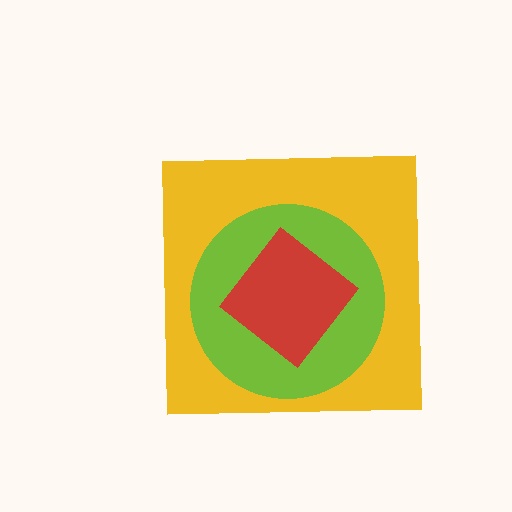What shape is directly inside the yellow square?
The lime circle.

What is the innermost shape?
The red diamond.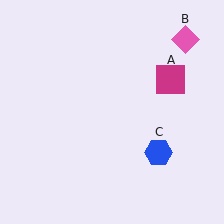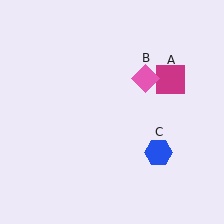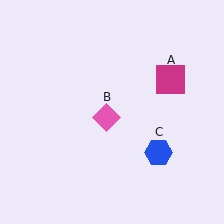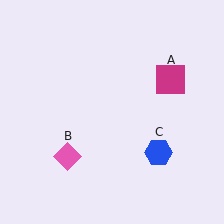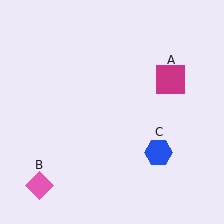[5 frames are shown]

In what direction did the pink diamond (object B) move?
The pink diamond (object B) moved down and to the left.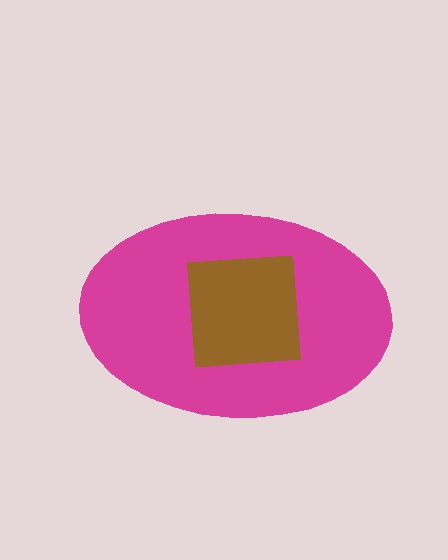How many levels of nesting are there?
2.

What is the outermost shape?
The magenta ellipse.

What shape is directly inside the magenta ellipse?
The brown square.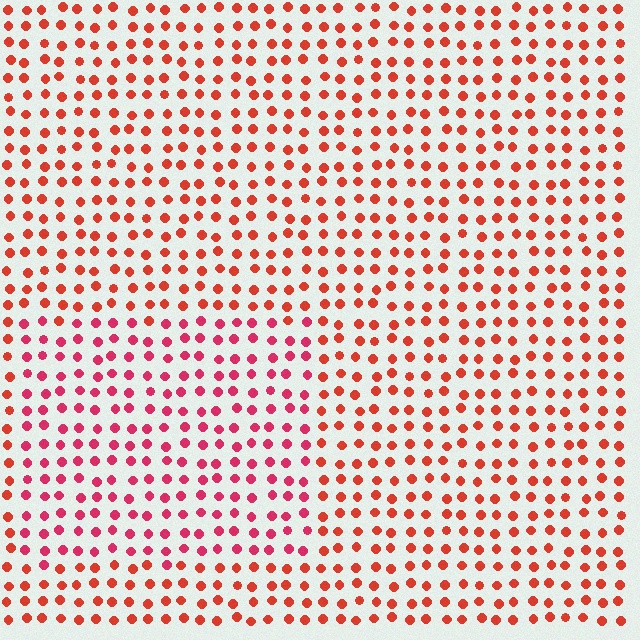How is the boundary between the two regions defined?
The boundary is defined purely by a slight shift in hue (about 25 degrees). Spacing, size, and orientation are identical on both sides.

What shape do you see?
I see a rectangle.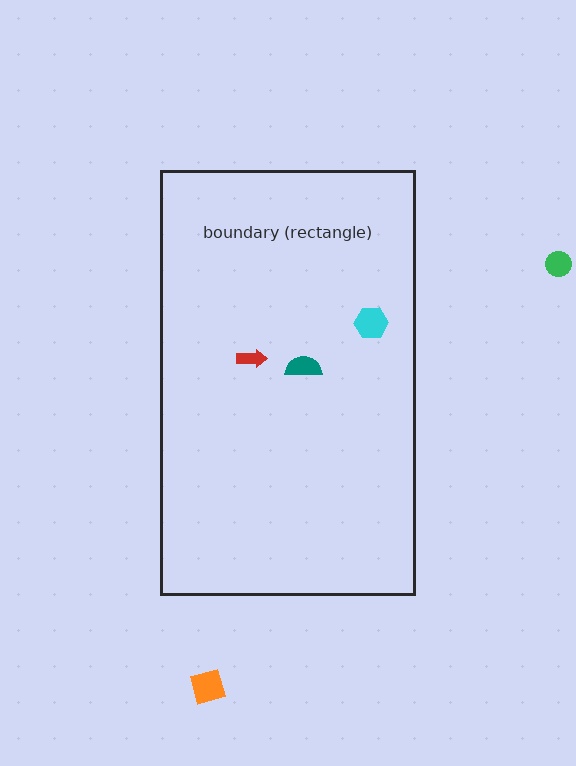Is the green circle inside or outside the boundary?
Outside.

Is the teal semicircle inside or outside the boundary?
Inside.